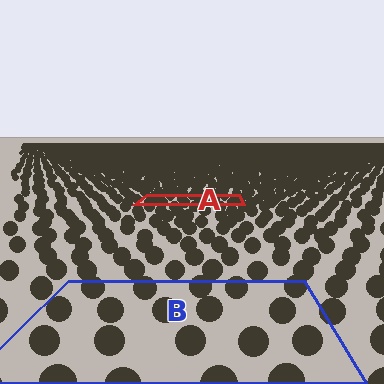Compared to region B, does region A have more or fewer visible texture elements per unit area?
Region A has more texture elements per unit area — they are packed more densely because it is farther away.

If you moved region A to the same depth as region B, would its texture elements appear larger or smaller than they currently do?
They would appear larger. At a closer depth, the same texture elements are projected at a bigger on-screen size.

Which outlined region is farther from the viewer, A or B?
Region A is farther from the viewer — the texture elements inside it appear smaller and more densely packed.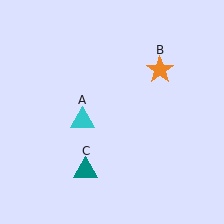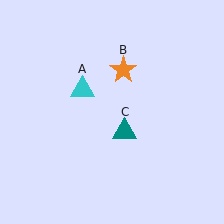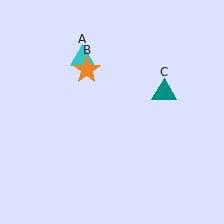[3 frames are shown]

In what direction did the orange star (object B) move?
The orange star (object B) moved left.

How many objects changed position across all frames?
3 objects changed position: cyan triangle (object A), orange star (object B), teal triangle (object C).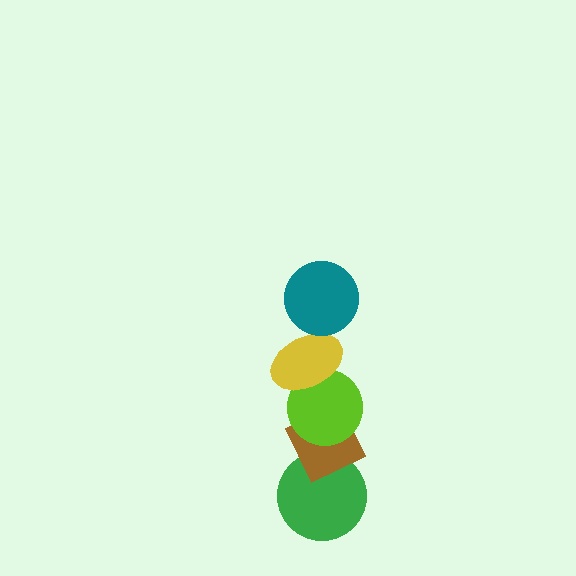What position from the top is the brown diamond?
The brown diamond is 4th from the top.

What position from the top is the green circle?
The green circle is 5th from the top.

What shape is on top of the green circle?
The brown diamond is on top of the green circle.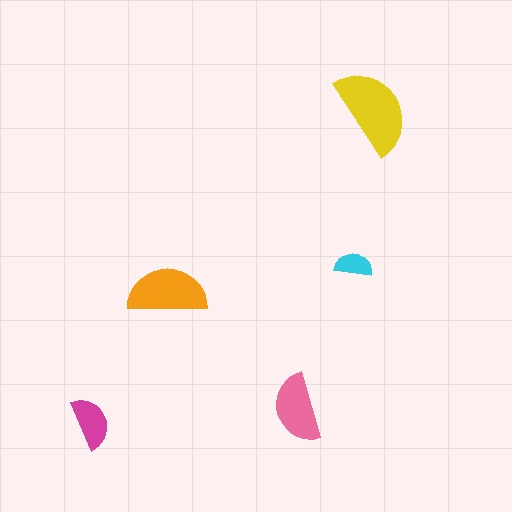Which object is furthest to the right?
The yellow semicircle is rightmost.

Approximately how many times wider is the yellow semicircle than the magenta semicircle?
About 1.5 times wider.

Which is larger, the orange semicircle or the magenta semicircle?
The orange one.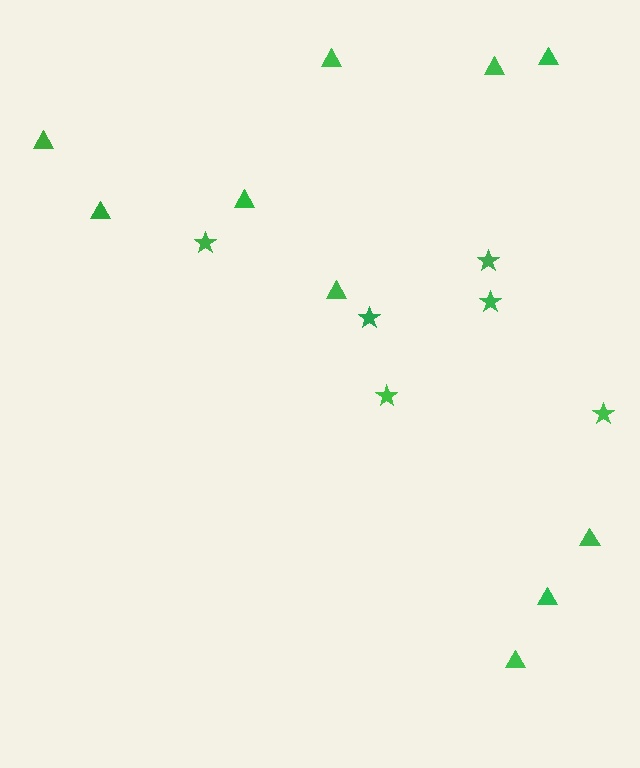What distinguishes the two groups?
There are 2 groups: one group of stars (6) and one group of triangles (10).